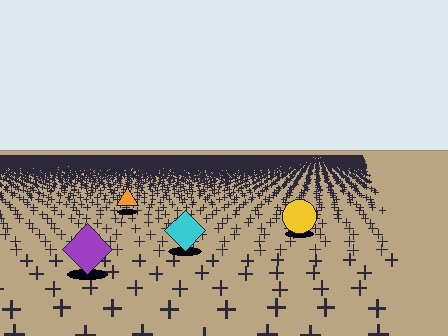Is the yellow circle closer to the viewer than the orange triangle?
Yes. The yellow circle is closer — you can tell from the texture gradient: the ground texture is coarser near it.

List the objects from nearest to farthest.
From nearest to farthest: the purple diamond, the cyan diamond, the yellow circle, the orange triangle.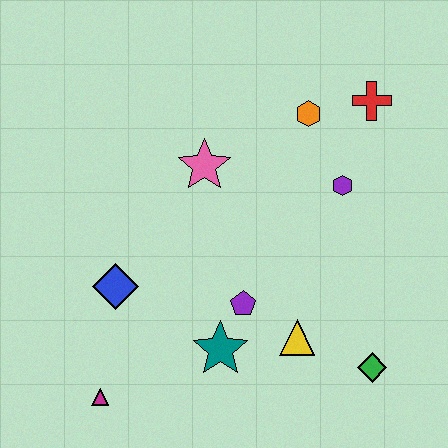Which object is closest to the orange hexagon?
The red cross is closest to the orange hexagon.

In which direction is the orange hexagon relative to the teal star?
The orange hexagon is above the teal star.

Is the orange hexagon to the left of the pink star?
No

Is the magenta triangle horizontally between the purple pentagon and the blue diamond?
No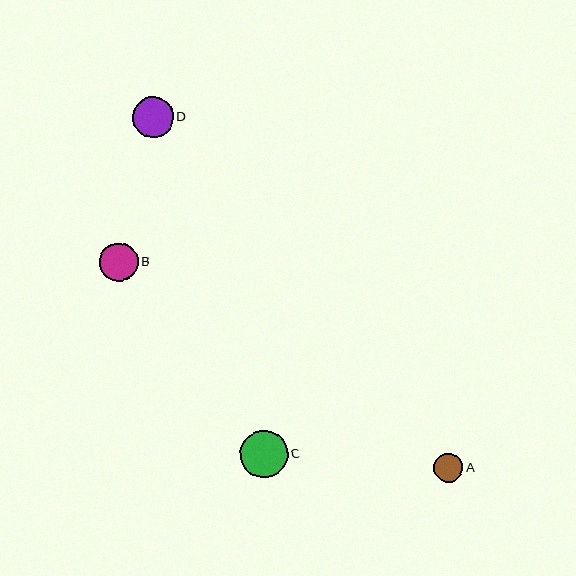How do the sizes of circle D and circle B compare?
Circle D and circle B are approximately the same size.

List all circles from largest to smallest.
From largest to smallest: C, D, B, A.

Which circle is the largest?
Circle C is the largest with a size of approximately 48 pixels.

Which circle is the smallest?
Circle A is the smallest with a size of approximately 29 pixels.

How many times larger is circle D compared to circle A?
Circle D is approximately 1.4 times the size of circle A.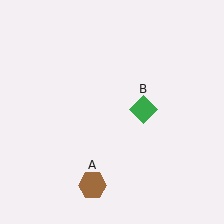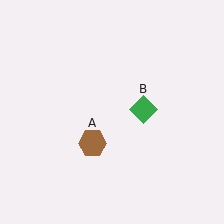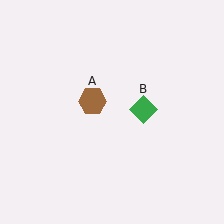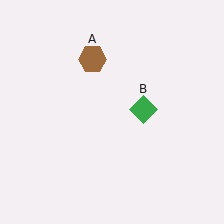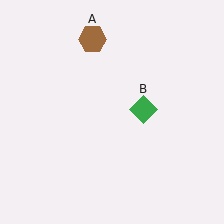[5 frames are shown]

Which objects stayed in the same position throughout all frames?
Green diamond (object B) remained stationary.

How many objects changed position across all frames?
1 object changed position: brown hexagon (object A).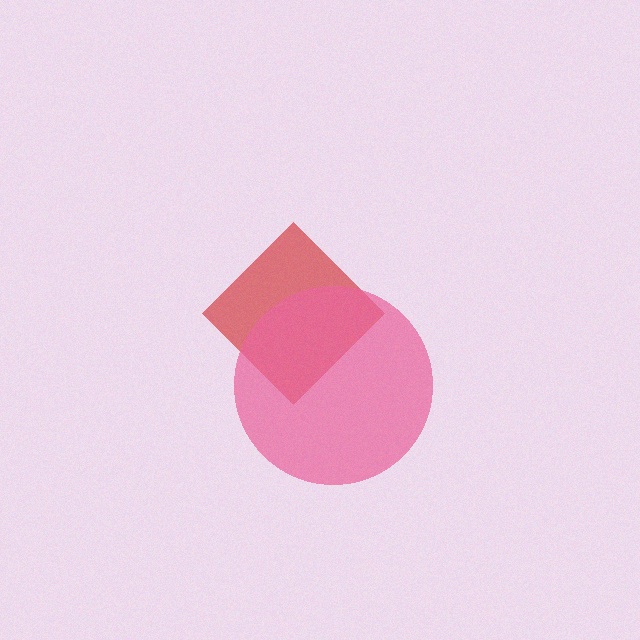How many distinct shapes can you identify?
There are 2 distinct shapes: a red diamond, a pink circle.